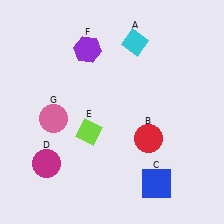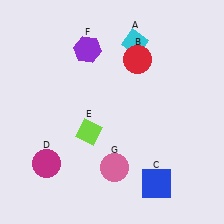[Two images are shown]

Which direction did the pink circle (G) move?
The pink circle (G) moved right.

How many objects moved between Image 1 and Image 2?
2 objects moved between the two images.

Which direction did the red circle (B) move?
The red circle (B) moved up.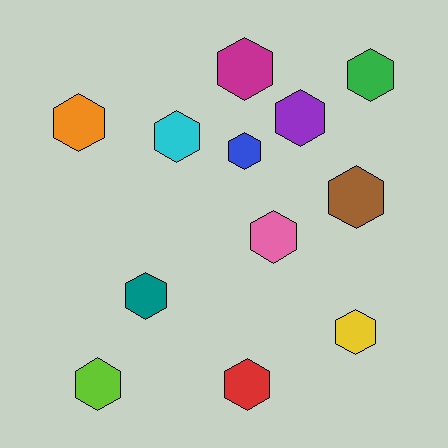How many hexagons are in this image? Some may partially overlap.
There are 12 hexagons.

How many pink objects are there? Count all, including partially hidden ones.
There is 1 pink object.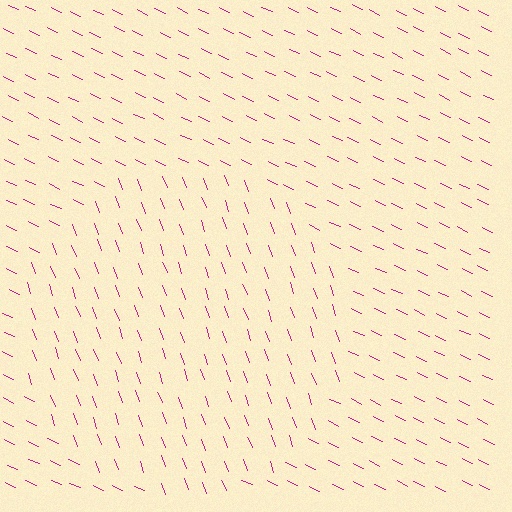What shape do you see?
I see a circle.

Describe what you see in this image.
The image is filled with small magenta line segments. A circle region in the image has lines oriented differently from the surrounding lines, creating a visible texture boundary.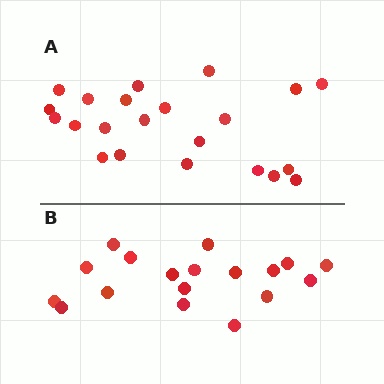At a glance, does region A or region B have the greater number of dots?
Region A (the top region) has more dots.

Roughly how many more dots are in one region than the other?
Region A has about 4 more dots than region B.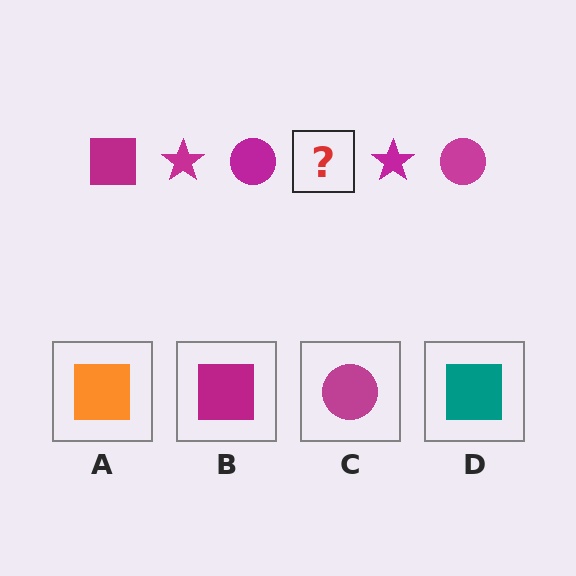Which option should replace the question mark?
Option B.